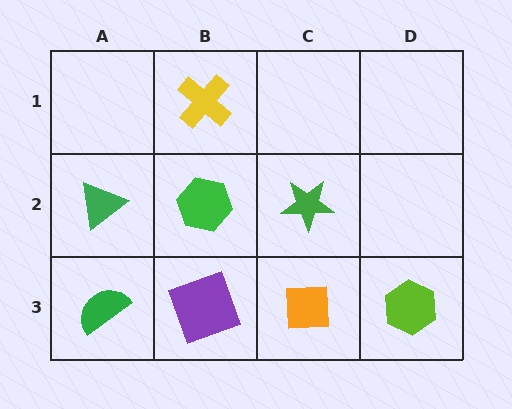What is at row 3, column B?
A purple square.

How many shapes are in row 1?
1 shape.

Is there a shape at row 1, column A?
No, that cell is empty.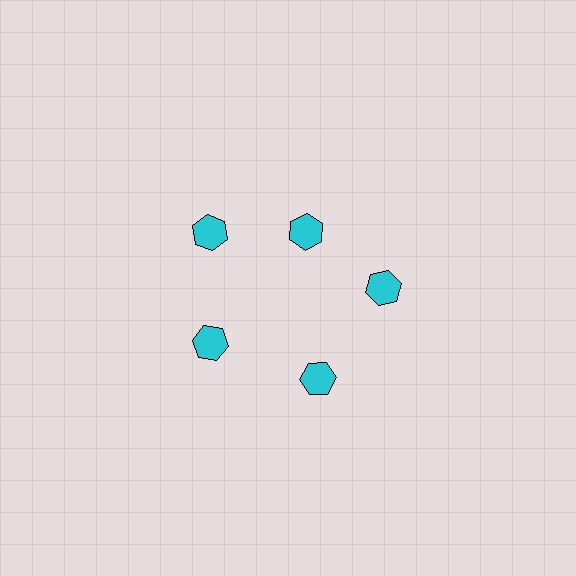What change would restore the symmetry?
The symmetry would be restored by moving it outward, back onto the ring so that all 5 hexagons sit at equal angles and equal distance from the center.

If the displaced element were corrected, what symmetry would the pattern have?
It would have 5-fold rotational symmetry — the pattern would map onto itself every 72 degrees.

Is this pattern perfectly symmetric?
No. The 5 cyan hexagons are arranged in a ring, but one element near the 1 o'clock position is pulled inward toward the center, breaking the 5-fold rotational symmetry.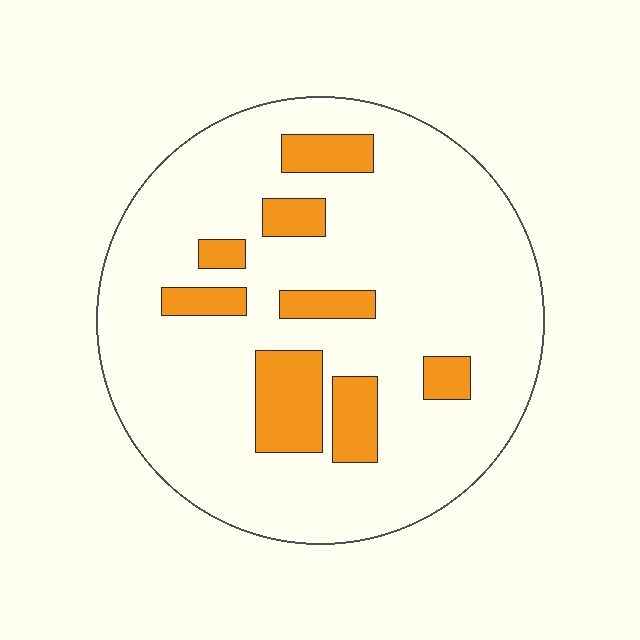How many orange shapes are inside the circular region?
8.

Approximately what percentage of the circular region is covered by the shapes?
Approximately 15%.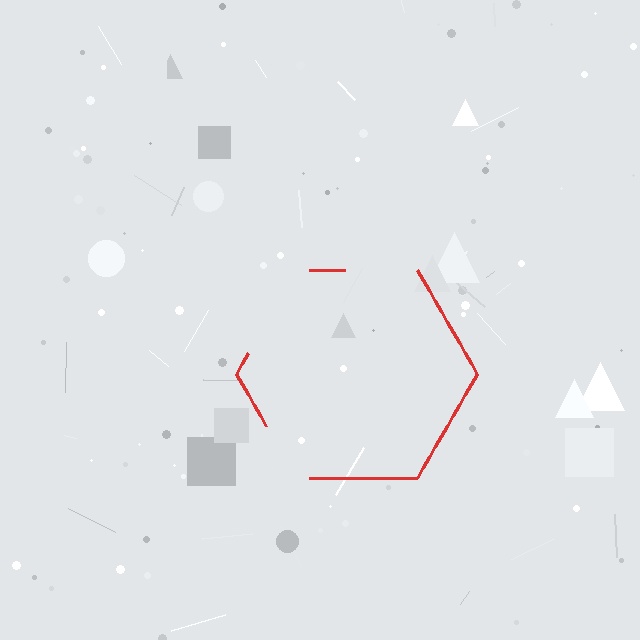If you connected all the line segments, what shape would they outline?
They would outline a hexagon.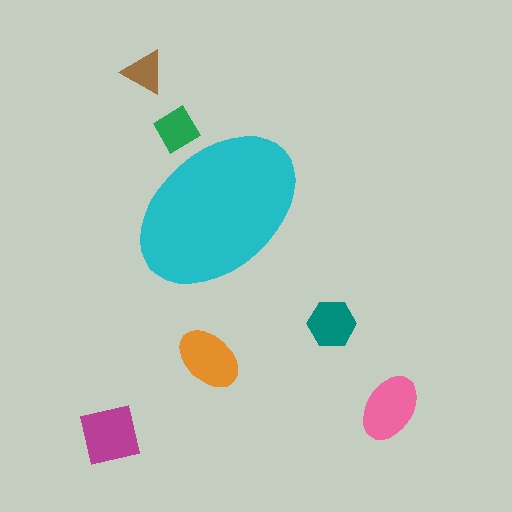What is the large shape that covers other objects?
A cyan ellipse.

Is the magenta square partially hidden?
No, the magenta square is fully visible.